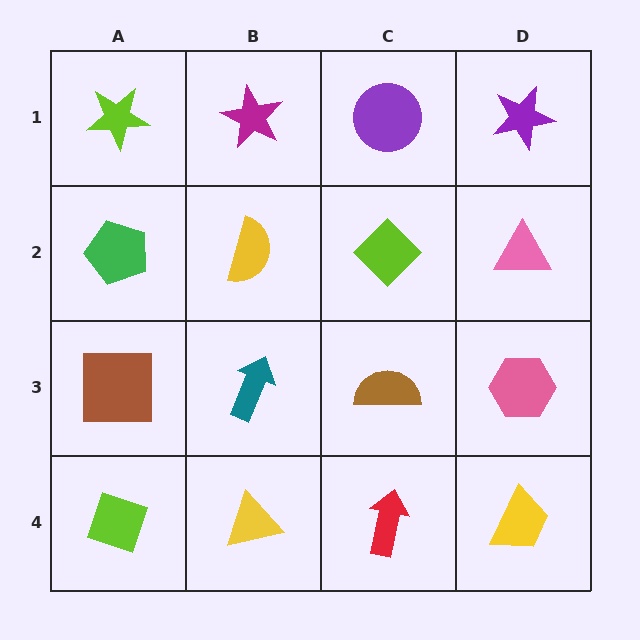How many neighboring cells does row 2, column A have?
3.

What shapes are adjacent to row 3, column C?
A lime diamond (row 2, column C), a red arrow (row 4, column C), a teal arrow (row 3, column B), a pink hexagon (row 3, column D).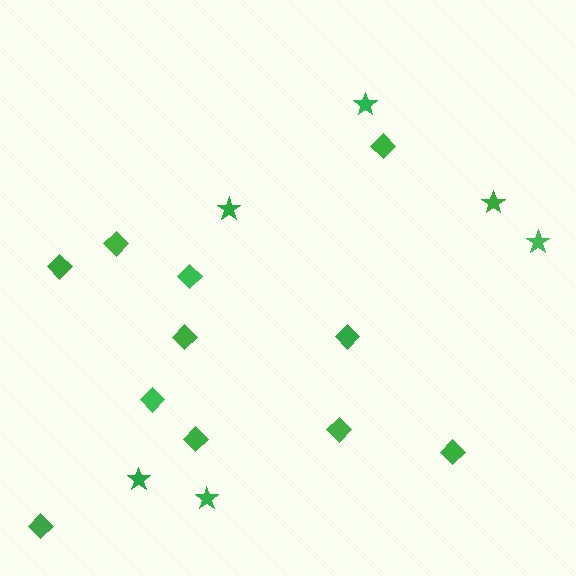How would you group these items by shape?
There are 2 groups: one group of stars (6) and one group of diamonds (11).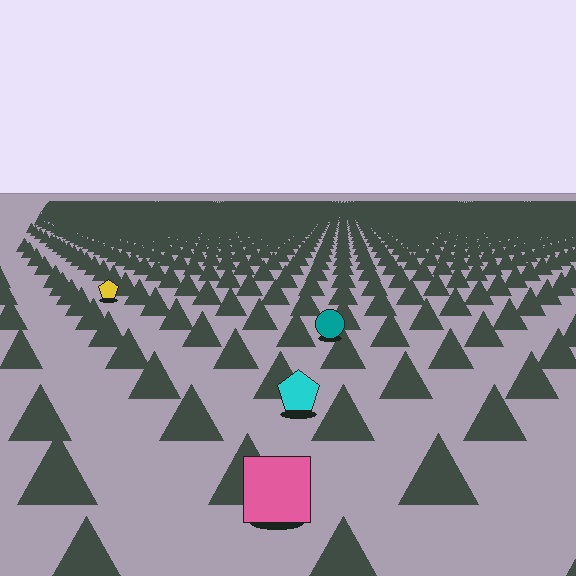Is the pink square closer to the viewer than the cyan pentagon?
Yes. The pink square is closer — you can tell from the texture gradient: the ground texture is coarser near it.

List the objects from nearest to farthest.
From nearest to farthest: the pink square, the cyan pentagon, the teal circle, the yellow pentagon.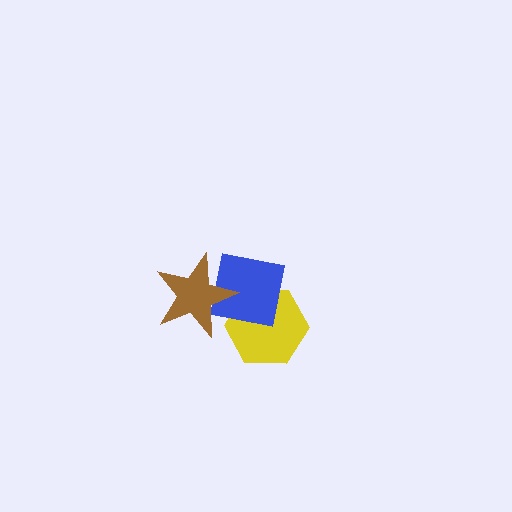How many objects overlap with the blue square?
2 objects overlap with the blue square.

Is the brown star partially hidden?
No, no other shape covers it.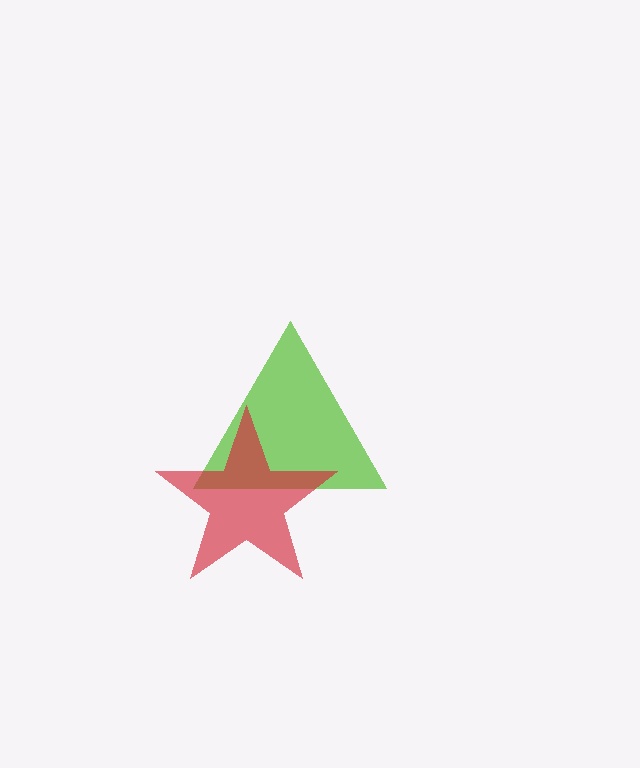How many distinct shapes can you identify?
There are 2 distinct shapes: a lime triangle, a red star.